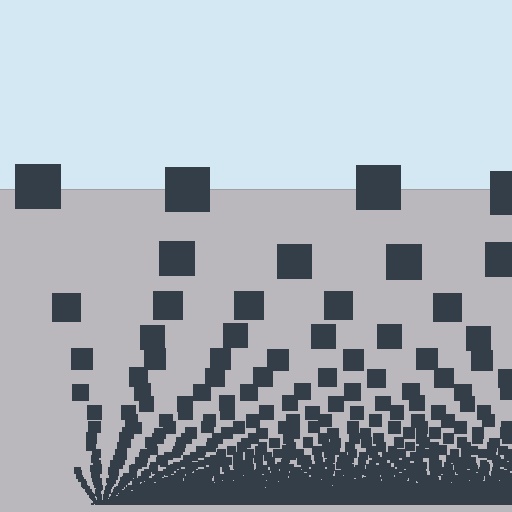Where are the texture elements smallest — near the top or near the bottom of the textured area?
Near the bottom.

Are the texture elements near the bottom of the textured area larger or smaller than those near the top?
Smaller. The gradient is inverted — elements near the bottom are smaller and denser.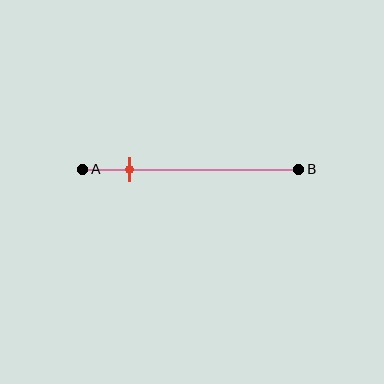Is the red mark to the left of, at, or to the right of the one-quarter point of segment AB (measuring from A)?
The red mark is to the left of the one-quarter point of segment AB.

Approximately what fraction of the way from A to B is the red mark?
The red mark is approximately 20% of the way from A to B.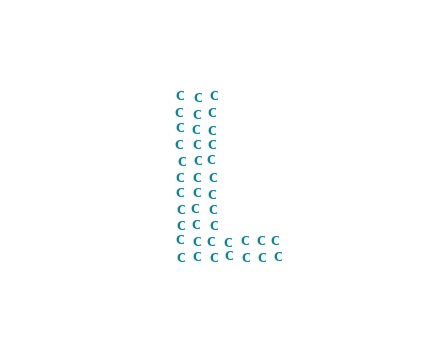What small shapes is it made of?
It is made of small letter C's.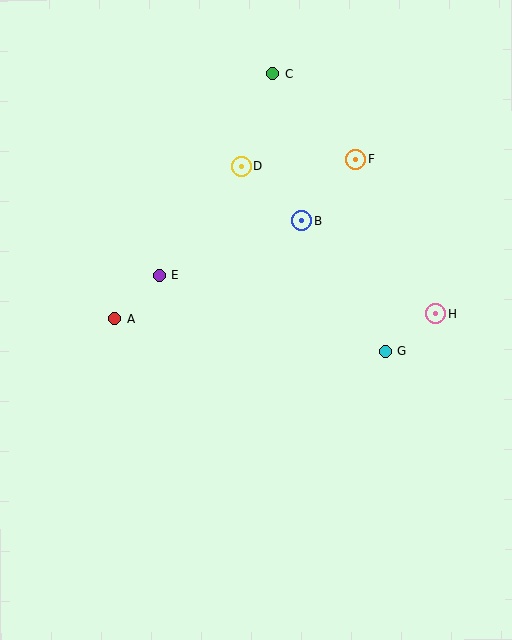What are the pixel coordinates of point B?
Point B is at (301, 221).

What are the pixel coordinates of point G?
Point G is at (386, 351).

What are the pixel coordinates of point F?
Point F is at (355, 159).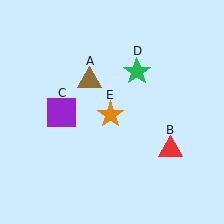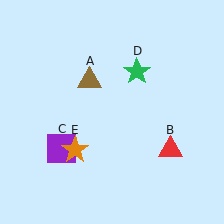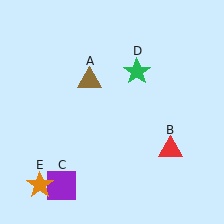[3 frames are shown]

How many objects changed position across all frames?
2 objects changed position: purple square (object C), orange star (object E).